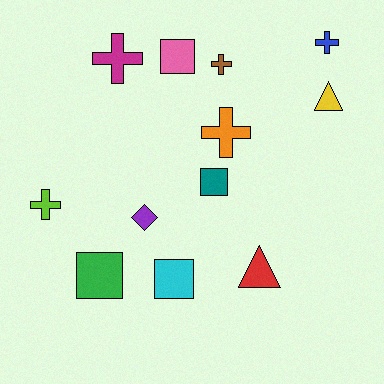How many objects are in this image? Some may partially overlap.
There are 12 objects.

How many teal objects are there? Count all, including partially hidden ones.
There is 1 teal object.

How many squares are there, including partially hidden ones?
There are 4 squares.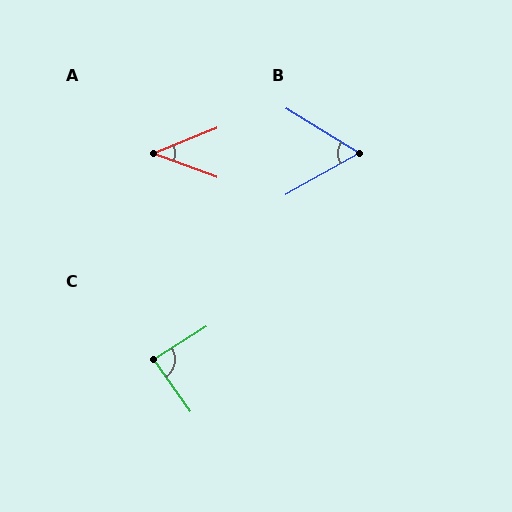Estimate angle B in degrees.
Approximately 61 degrees.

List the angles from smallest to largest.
A (43°), B (61°), C (87°).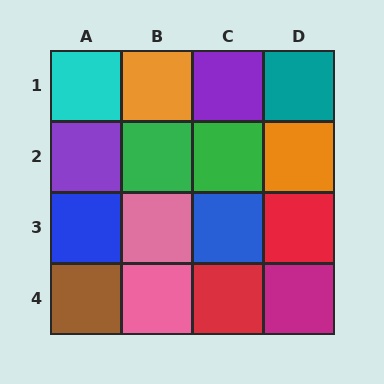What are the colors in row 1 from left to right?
Cyan, orange, purple, teal.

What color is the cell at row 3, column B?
Pink.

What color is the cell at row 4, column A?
Brown.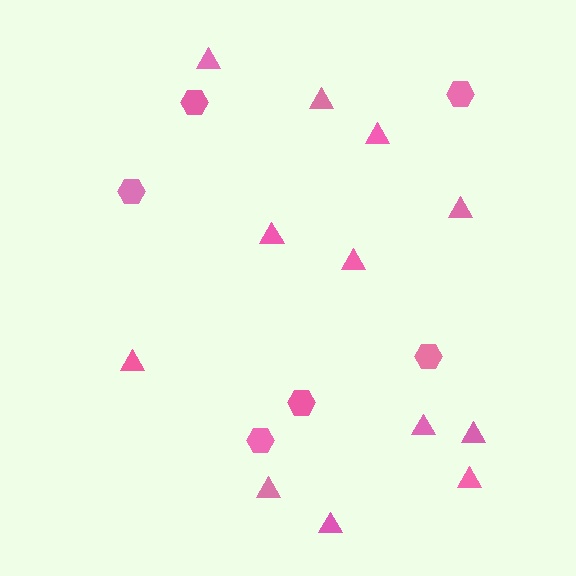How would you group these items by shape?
There are 2 groups: one group of hexagons (6) and one group of triangles (12).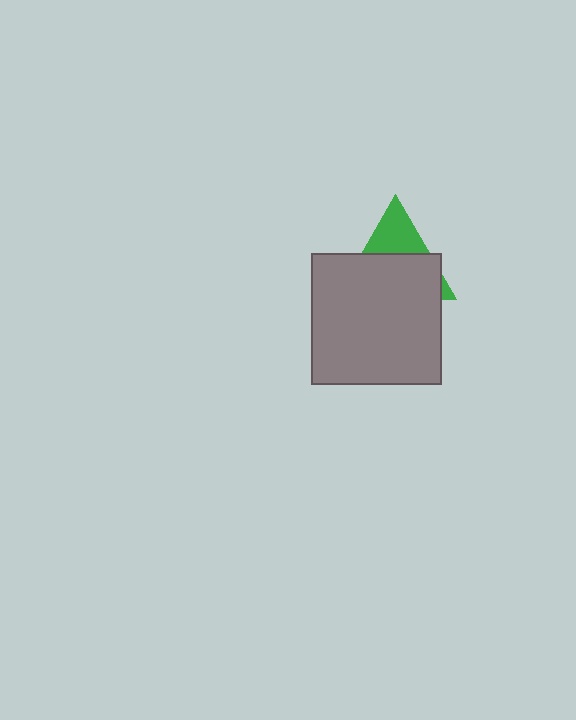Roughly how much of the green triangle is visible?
A small part of it is visible (roughly 35%).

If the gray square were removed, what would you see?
You would see the complete green triangle.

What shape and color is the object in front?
The object in front is a gray square.